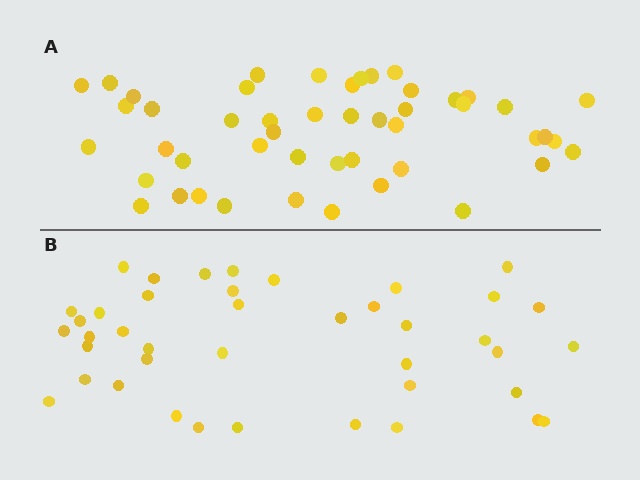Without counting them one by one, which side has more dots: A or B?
Region A (the top region) has more dots.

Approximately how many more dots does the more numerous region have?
Region A has roughly 8 or so more dots than region B.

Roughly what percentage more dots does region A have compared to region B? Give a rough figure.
About 15% more.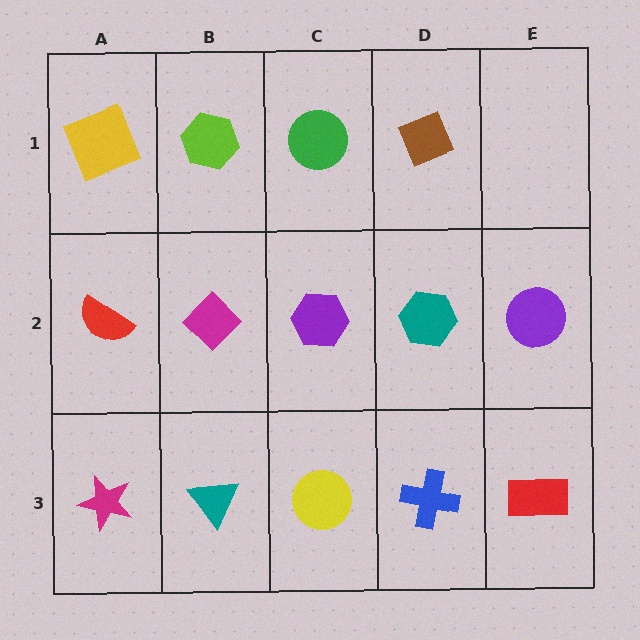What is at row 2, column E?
A purple circle.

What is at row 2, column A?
A red semicircle.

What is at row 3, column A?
A magenta star.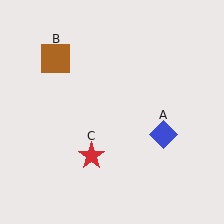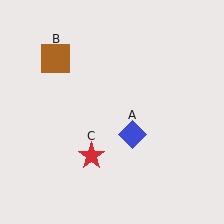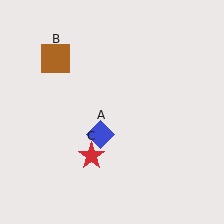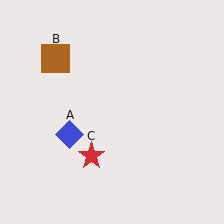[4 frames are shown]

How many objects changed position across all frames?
1 object changed position: blue diamond (object A).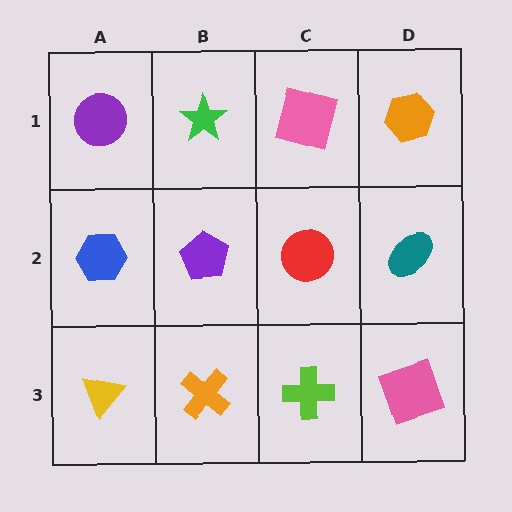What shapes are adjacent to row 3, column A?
A blue hexagon (row 2, column A), an orange cross (row 3, column B).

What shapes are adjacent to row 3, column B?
A purple pentagon (row 2, column B), a yellow triangle (row 3, column A), a lime cross (row 3, column C).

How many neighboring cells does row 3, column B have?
3.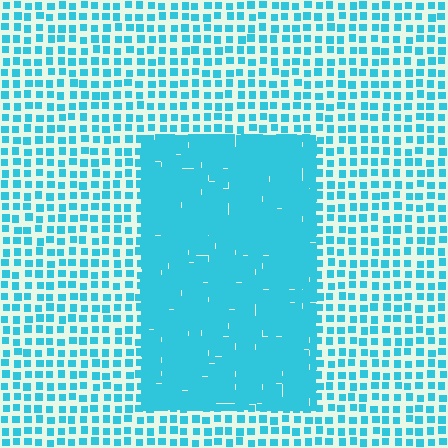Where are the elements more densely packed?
The elements are more densely packed inside the rectangle boundary.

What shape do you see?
I see a rectangle.